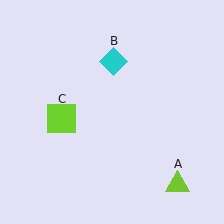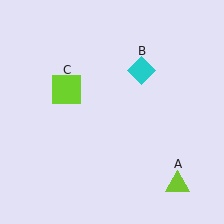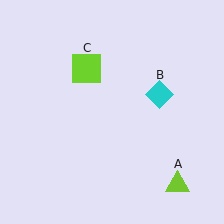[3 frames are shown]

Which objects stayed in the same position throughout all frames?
Lime triangle (object A) remained stationary.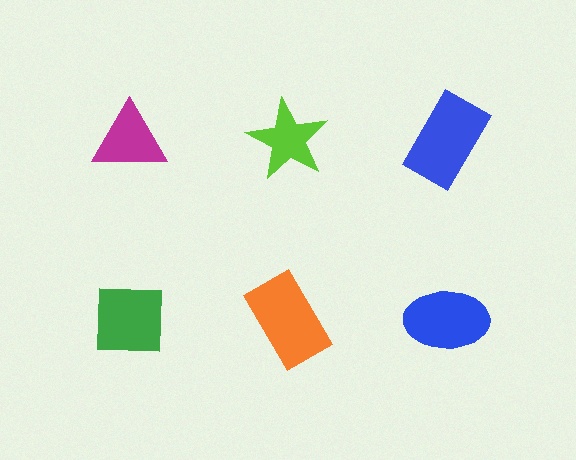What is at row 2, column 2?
An orange rectangle.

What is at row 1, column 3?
A blue rectangle.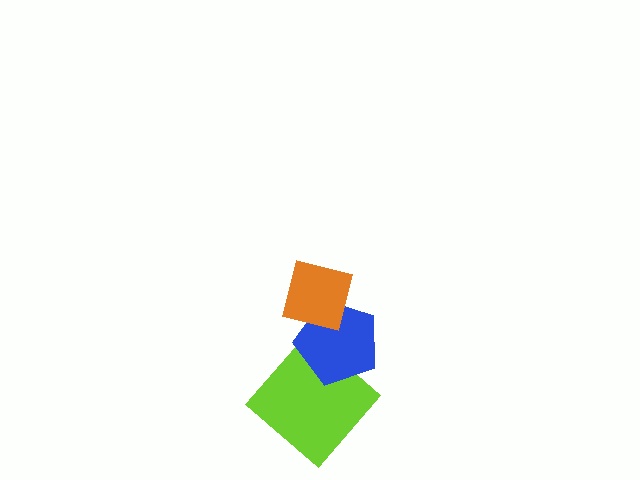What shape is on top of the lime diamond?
The blue pentagon is on top of the lime diamond.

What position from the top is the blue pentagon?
The blue pentagon is 2nd from the top.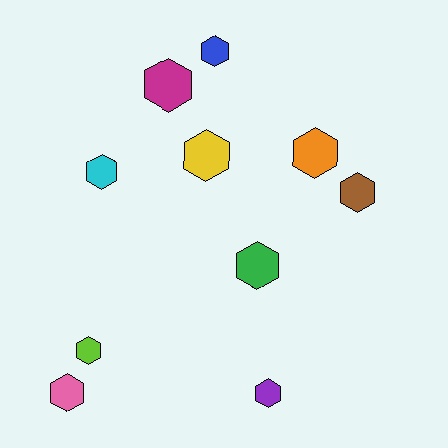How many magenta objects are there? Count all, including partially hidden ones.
There is 1 magenta object.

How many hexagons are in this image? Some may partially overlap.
There are 10 hexagons.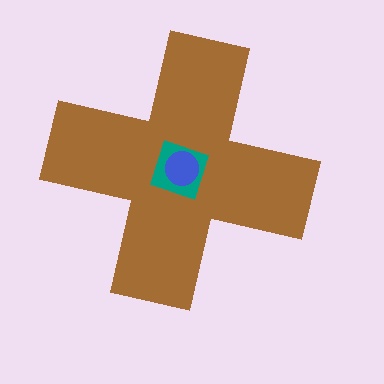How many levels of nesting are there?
3.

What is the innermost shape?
The blue circle.